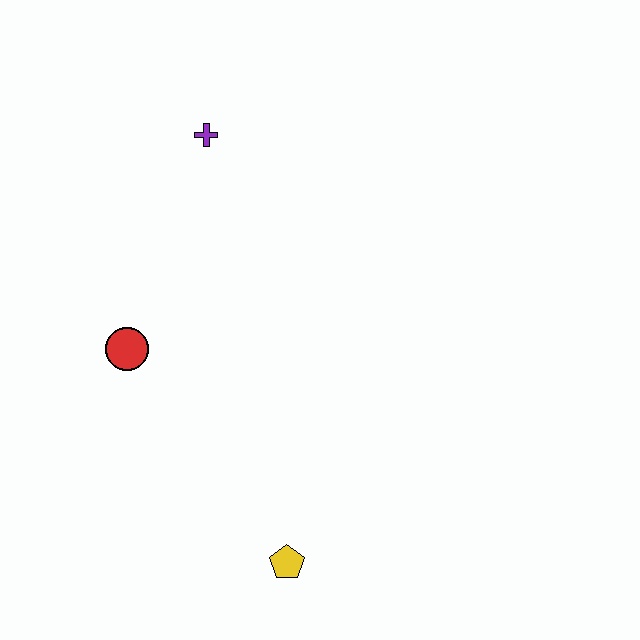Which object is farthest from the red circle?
The yellow pentagon is farthest from the red circle.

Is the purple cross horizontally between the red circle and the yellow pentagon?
Yes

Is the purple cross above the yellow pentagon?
Yes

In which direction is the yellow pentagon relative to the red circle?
The yellow pentagon is below the red circle.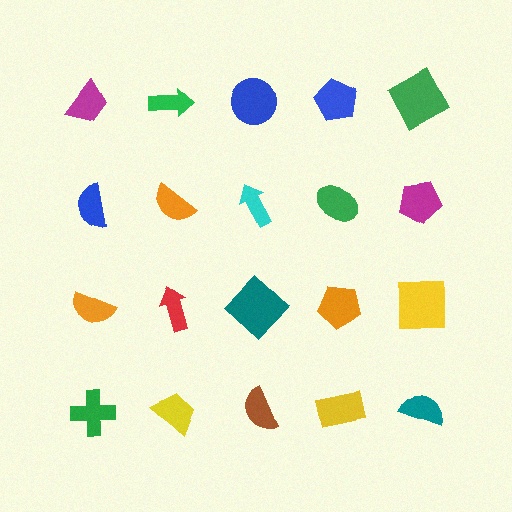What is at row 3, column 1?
An orange semicircle.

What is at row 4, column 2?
A yellow trapezoid.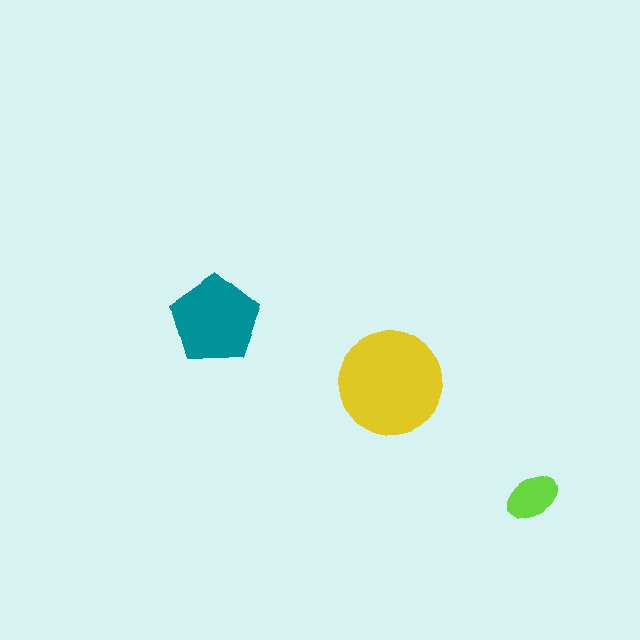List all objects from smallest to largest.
The lime ellipse, the teal pentagon, the yellow circle.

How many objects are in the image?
There are 3 objects in the image.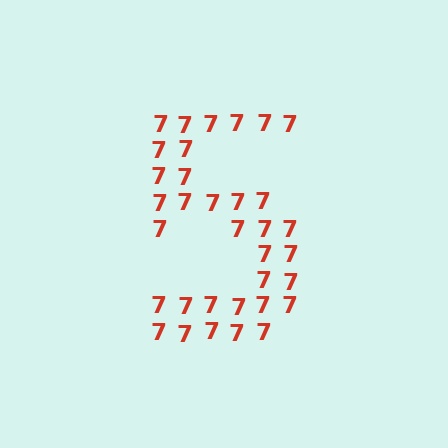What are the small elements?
The small elements are digit 7's.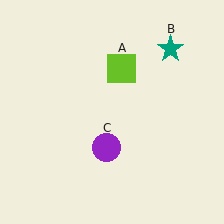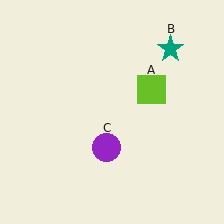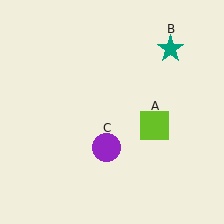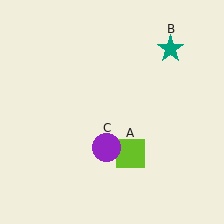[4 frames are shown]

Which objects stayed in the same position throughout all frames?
Teal star (object B) and purple circle (object C) remained stationary.